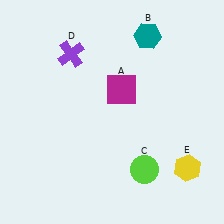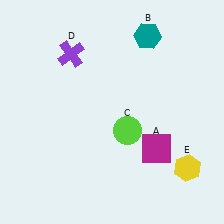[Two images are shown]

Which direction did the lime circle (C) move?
The lime circle (C) moved up.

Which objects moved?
The objects that moved are: the magenta square (A), the lime circle (C).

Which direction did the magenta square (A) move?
The magenta square (A) moved down.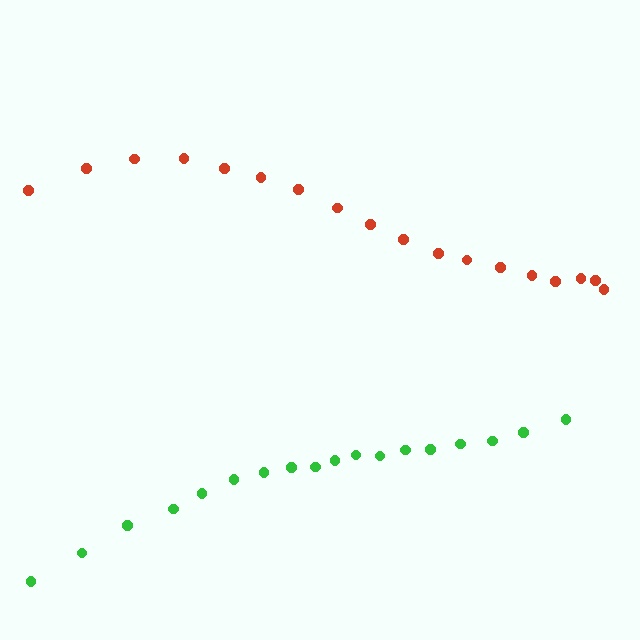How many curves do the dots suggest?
There are 2 distinct paths.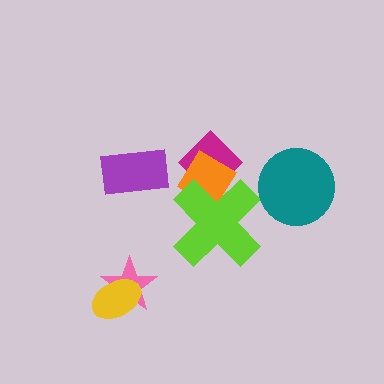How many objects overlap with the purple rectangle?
0 objects overlap with the purple rectangle.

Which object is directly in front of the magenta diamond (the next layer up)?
The orange diamond is directly in front of the magenta diamond.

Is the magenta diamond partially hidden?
Yes, it is partially covered by another shape.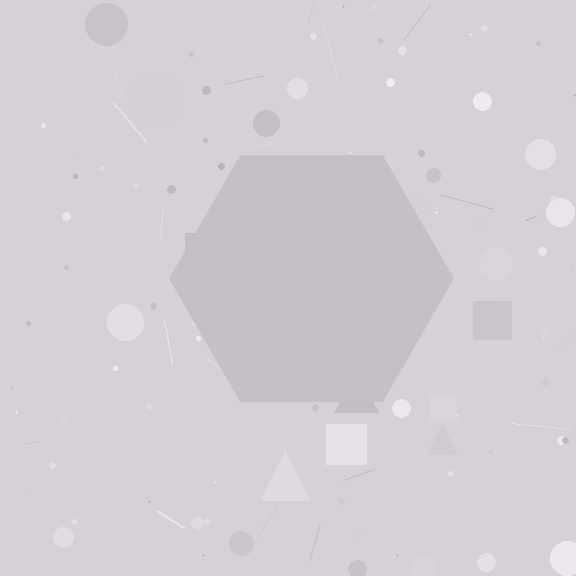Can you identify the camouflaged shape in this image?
The camouflaged shape is a hexagon.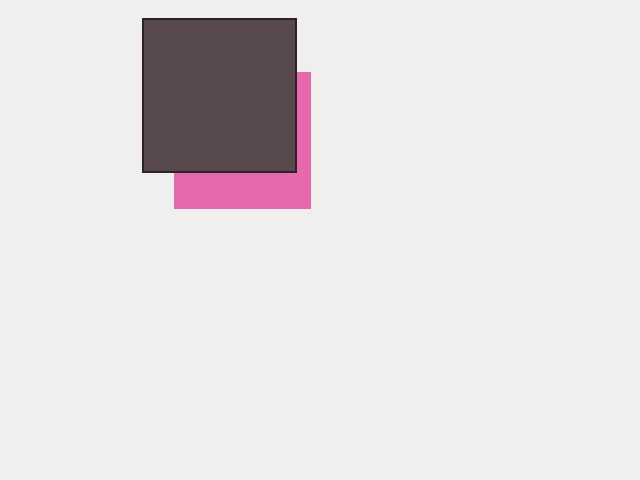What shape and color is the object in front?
The object in front is a dark gray square.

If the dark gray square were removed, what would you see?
You would see the complete pink square.